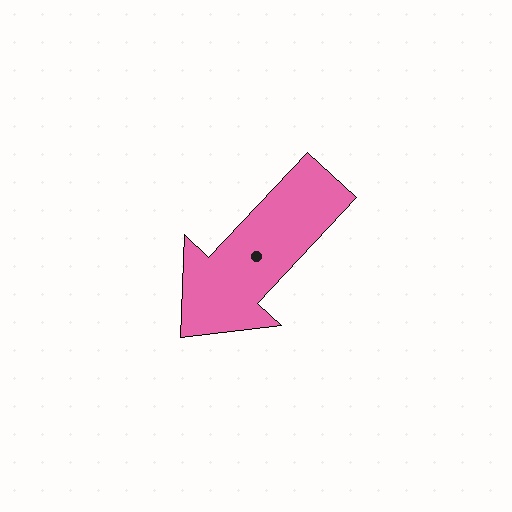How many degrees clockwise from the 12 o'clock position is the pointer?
Approximately 223 degrees.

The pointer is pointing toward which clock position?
Roughly 7 o'clock.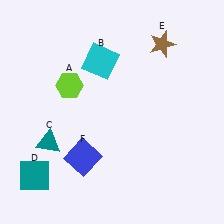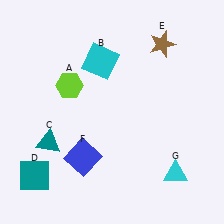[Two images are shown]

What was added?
A cyan triangle (G) was added in Image 2.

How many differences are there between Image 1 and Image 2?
There is 1 difference between the two images.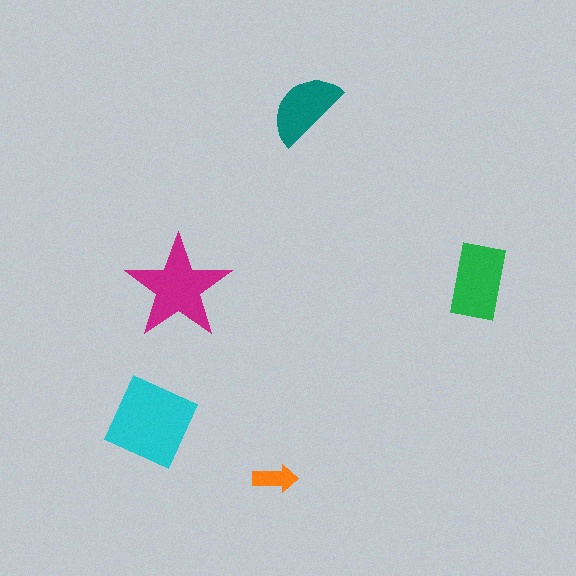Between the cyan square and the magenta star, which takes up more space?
The cyan square.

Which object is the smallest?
The orange arrow.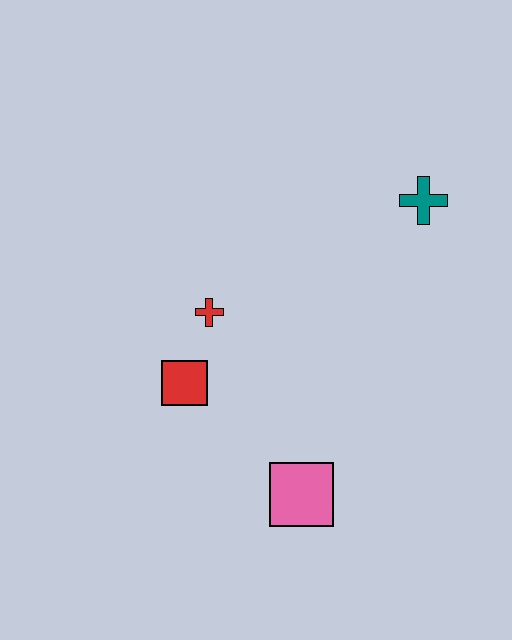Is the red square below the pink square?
No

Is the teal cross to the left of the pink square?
No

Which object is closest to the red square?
The red cross is closest to the red square.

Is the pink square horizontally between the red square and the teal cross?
Yes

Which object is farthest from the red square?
The teal cross is farthest from the red square.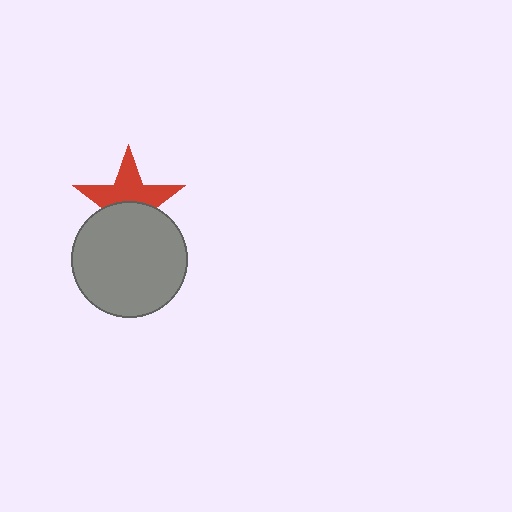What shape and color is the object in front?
The object in front is a gray circle.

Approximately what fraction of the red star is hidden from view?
Roughly 46% of the red star is hidden behind the gray circle.